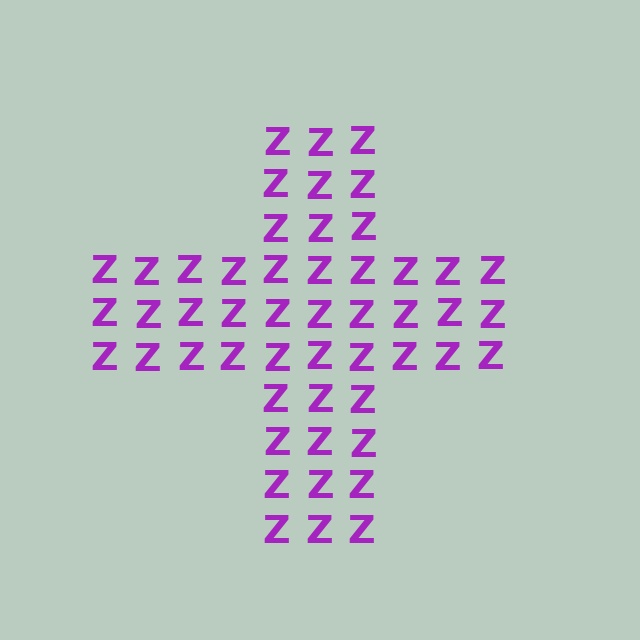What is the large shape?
The large shape is a cross.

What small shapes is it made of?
It is made of small letter Z's.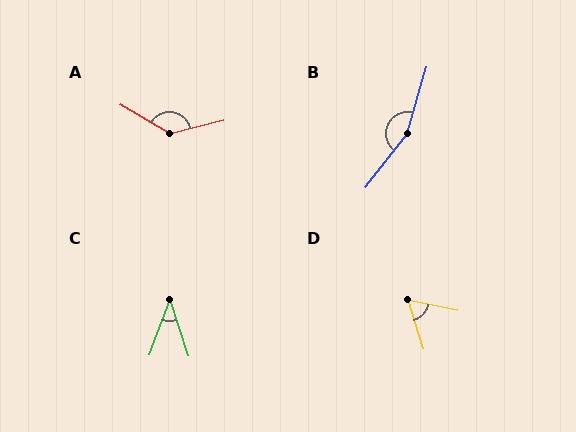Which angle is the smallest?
C, at approximately 38 degrees.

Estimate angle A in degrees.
Approximately 136 degrees.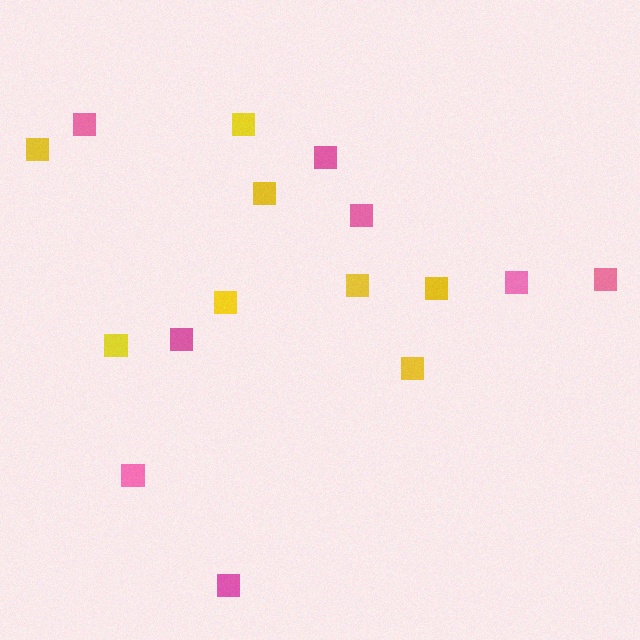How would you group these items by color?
There are 2 groups: one group of pink squares (8) and one group of yellow squares (8).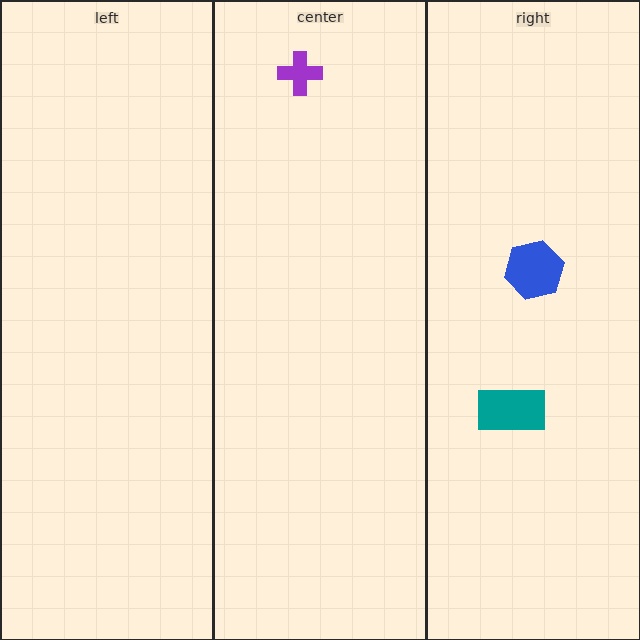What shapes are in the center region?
The purple cross.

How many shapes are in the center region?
1.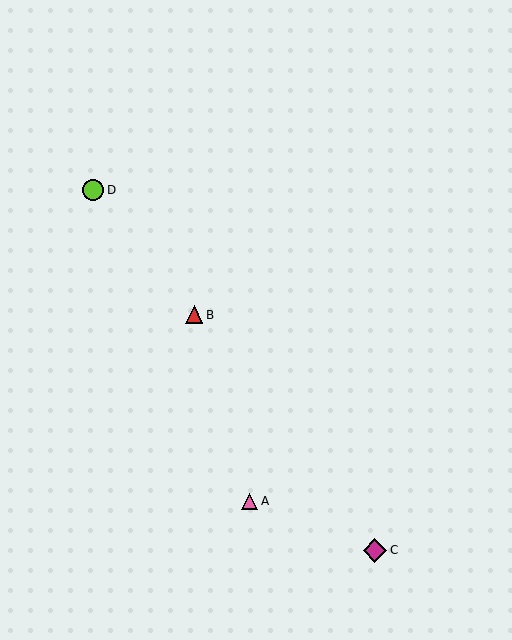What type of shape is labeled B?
Shape B is a red triangle.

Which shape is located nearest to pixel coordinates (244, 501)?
The pink triangle (labeled A) at (249, 501) is nearest to that location.